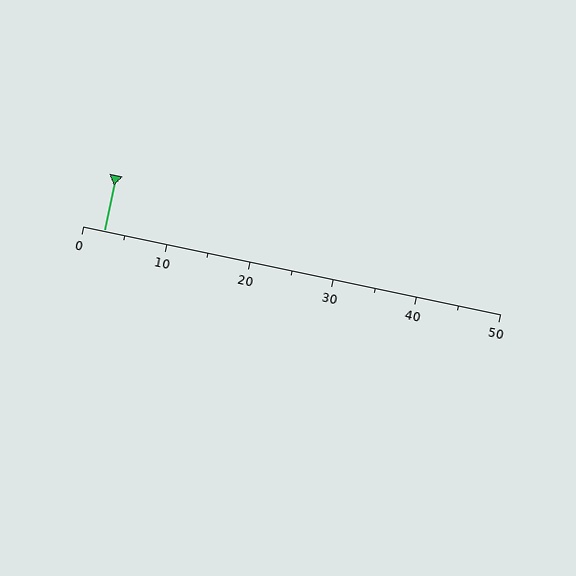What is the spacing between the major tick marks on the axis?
The major ticks are spaced 10 apart.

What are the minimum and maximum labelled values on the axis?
The axis runs from 0 to 50.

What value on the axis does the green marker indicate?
The marker indicates approximately 2.5.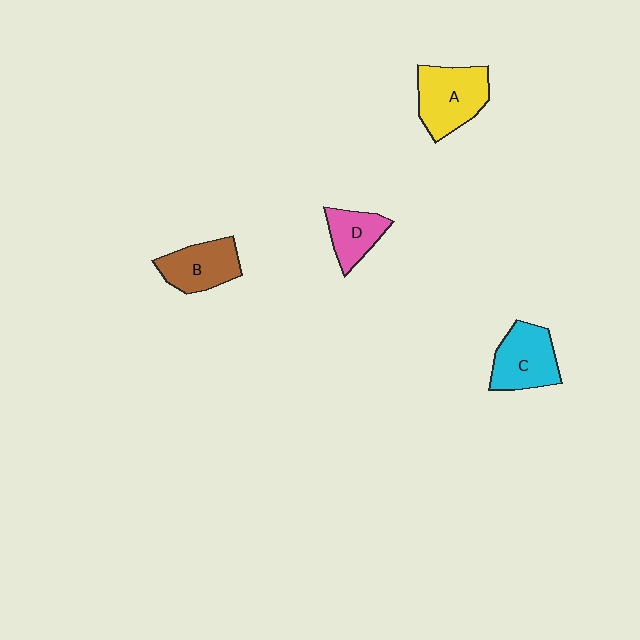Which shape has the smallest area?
Shape D (pink).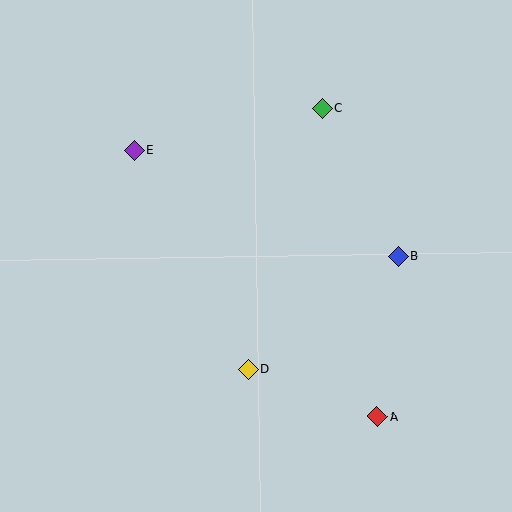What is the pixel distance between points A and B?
The distance between A and B is 162 pixels.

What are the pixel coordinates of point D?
Point D is at (248, 370).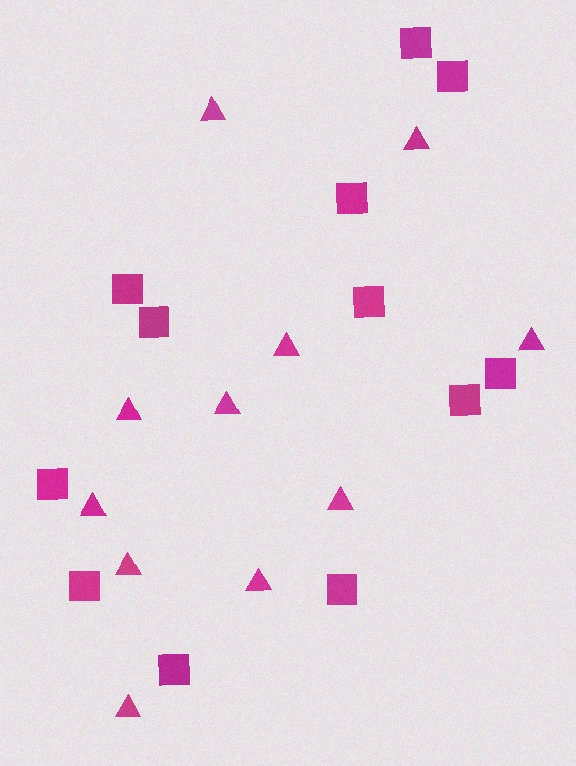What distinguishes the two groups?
There are 2 groups: one group of triangles (11) and one group of squares (12).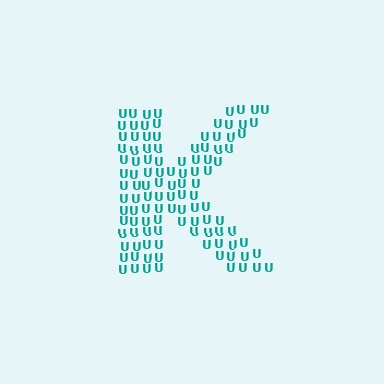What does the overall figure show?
The overall figure shows the letter K.